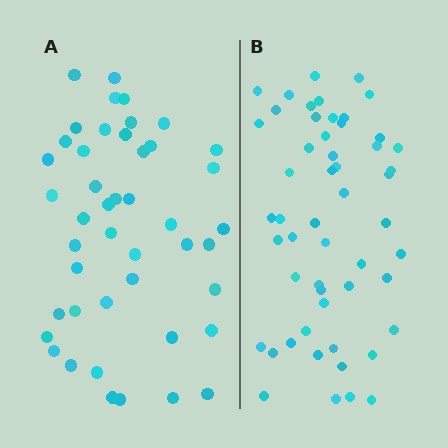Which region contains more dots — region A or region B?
Region B (the right region) has more dots.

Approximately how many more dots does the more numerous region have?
Region B has roughly 8 or so more dots than region A.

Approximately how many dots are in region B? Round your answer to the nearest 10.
About 50 dots. (The exact count is 53, which rounds to 50.)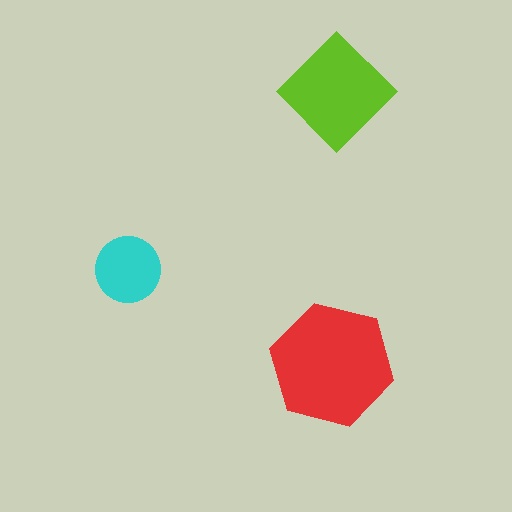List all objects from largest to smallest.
The red hexagon, the lime diamond, the cyan circle.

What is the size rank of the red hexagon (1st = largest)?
1st.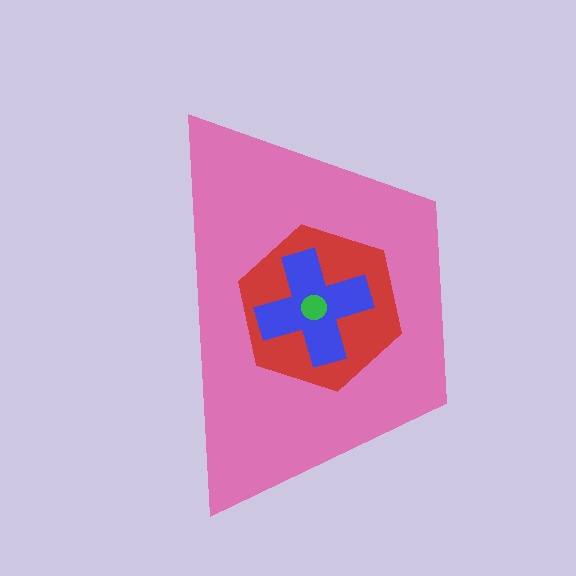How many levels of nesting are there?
4.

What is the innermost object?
The green circle.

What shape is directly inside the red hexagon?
The blue cross.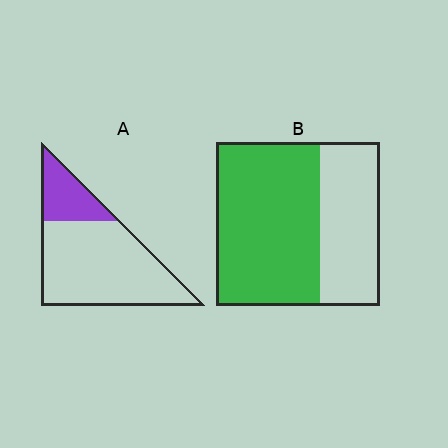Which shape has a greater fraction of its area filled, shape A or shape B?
Shape B.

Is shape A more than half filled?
No.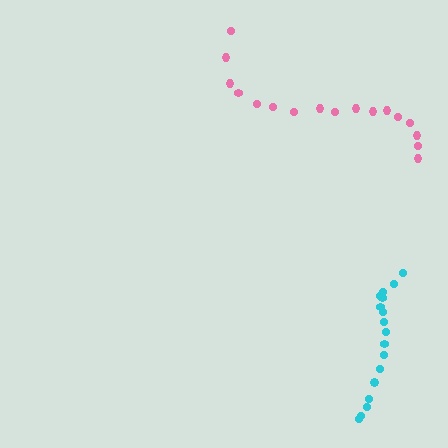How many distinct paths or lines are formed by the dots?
There are 2 distinct paths.